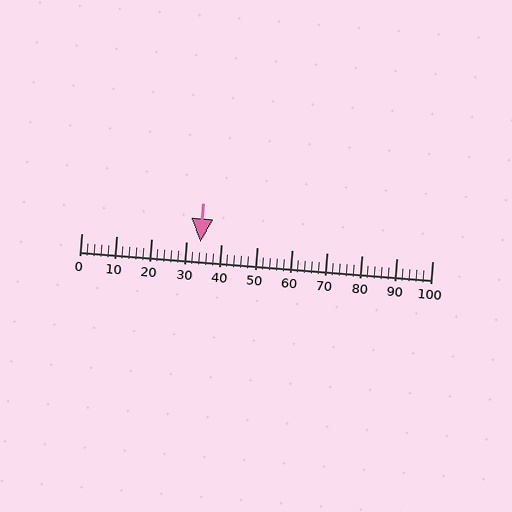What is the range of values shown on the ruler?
The ruler shows values from 0 to 100.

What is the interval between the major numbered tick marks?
The major tick marks are spaced 10 units apart.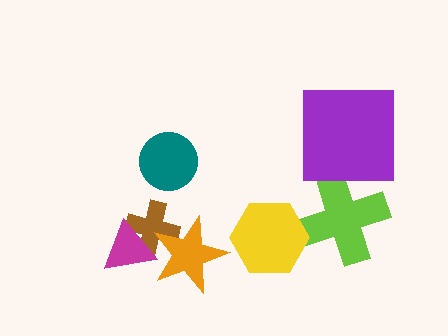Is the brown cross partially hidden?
Yes, it is partially covered by another shape.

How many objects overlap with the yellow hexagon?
1 object overlaps with the yellow hexagon.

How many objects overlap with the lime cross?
1 object overlaps with the lime cross.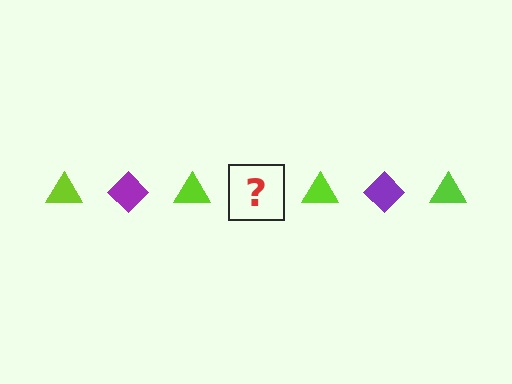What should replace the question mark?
The question mark should be replaced with a purple diamond.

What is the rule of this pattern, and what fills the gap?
The rule is that the pattern alternates between lime triangle and purple diamond. The gap should be filled with a purple diamond.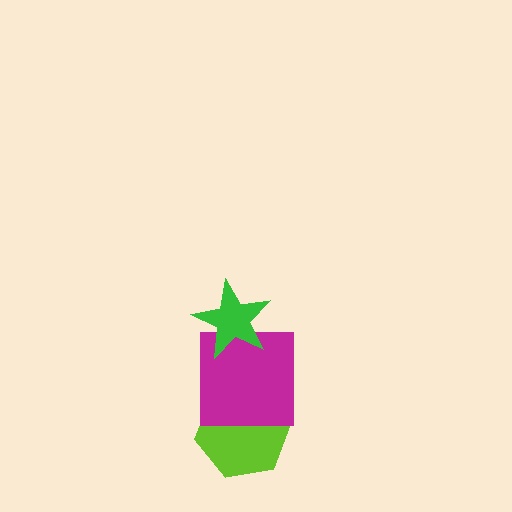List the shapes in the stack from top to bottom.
From top to bottom: the green star, the magenta square, the lime hexagon.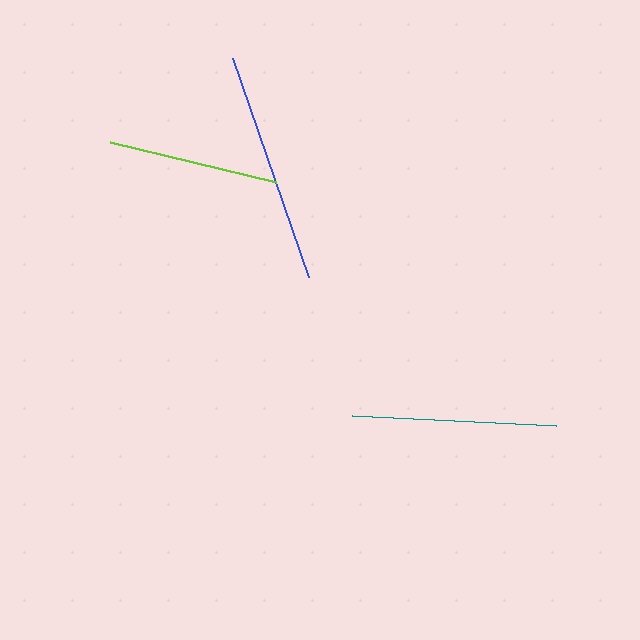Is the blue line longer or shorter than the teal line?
The blue line is longer than the teal line.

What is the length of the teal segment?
The teal segment is approximately 204 pixels long.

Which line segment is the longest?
The blue line is the longest at approximately 232 pixels.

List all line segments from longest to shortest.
From longest to shortest: blue, teal, lime.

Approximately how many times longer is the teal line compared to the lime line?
The teal line is approximately 1.2 times the length of the lime line.